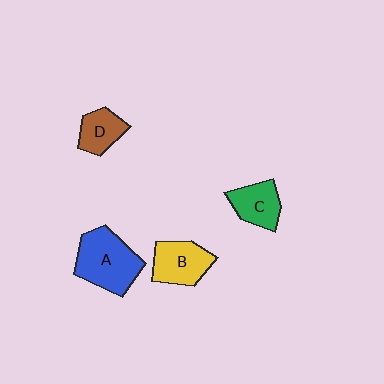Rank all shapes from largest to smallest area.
From largest to smallest: A (blue), B (yellow), C (green), D (brown).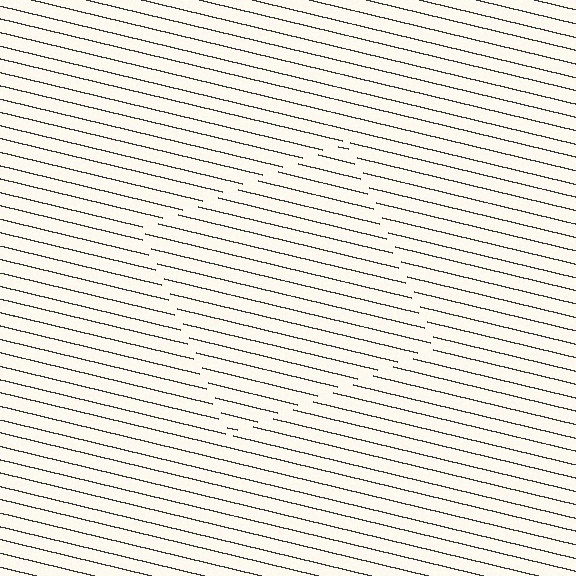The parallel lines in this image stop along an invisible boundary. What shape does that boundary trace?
An illusory square. The interior of the shape contains the same grating, shifted by half a period — the contour is defined by the phase discontinuity where line-ends from the inner and outer gratings abut.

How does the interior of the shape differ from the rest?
The interior of the shape contains the same grating, shifted by half a period — the contour is defined by the phase discontinuity where line-ends from the inner and outer gratings abut.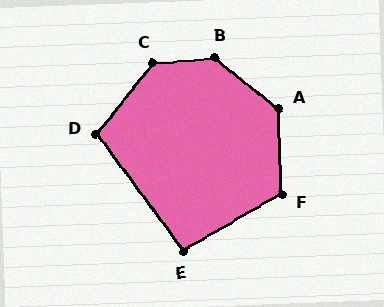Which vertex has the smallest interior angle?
E, at approximately 96 degrees.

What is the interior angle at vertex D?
Approximately 104 degrees (obtuse).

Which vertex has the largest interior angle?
B, at approximately 137 degrees.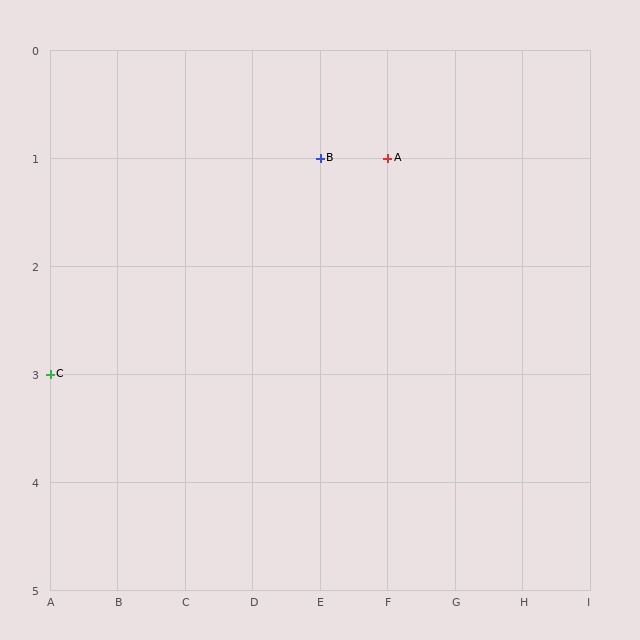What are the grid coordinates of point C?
Point C is at grid coordinates (A, 3).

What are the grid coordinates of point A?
Point A is at grid coordinates (F, 1).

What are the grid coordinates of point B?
Point B is at grid coordinates (E, 1).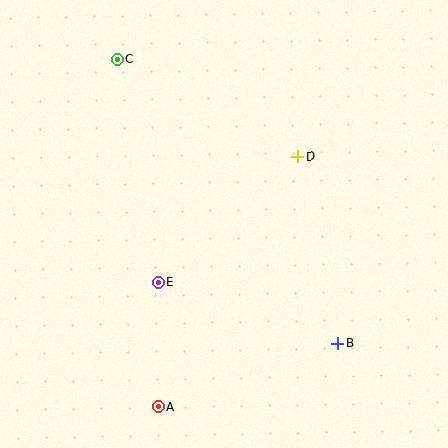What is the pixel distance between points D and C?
The distance between D and C is 205 pixels.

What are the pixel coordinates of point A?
Point A is at (158, 407).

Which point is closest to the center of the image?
Point E at (158, 282) is closest to the center.